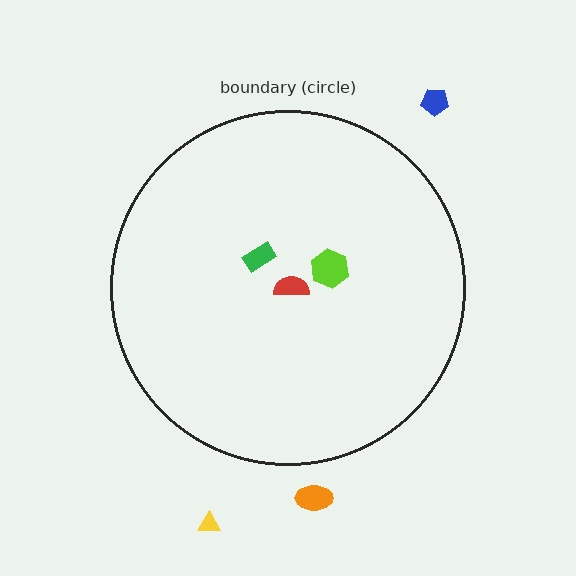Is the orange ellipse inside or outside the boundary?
Outside.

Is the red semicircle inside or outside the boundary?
Inside.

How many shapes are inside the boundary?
3 inside, 3 outside.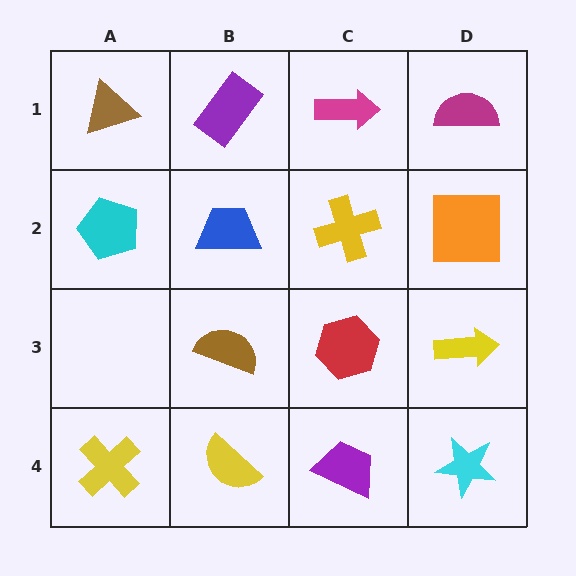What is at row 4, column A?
A yellow cross.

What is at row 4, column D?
A cyan star.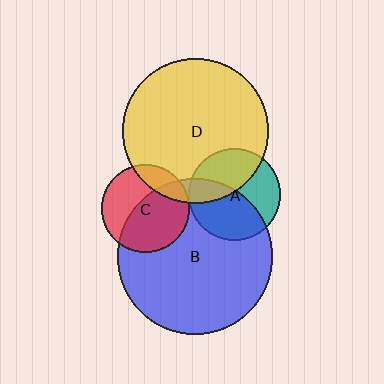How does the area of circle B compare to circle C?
Approximately 3.1 times.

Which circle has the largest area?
Circle B (blue).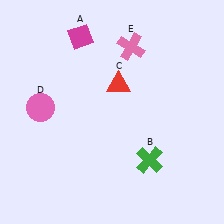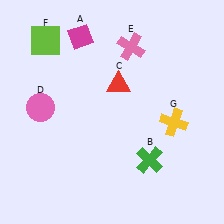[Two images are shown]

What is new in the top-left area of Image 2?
A lime square (F) was added in the top-left area of Image 2.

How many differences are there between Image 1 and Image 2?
There are 2 differences between the two images.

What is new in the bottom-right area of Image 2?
A yellow cross (G) was added in the bottom-right area of Image 2.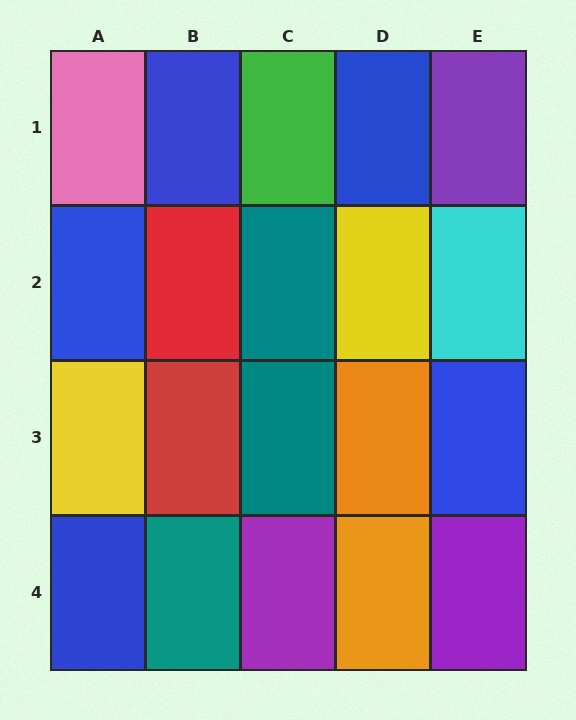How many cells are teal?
3 cells are teal.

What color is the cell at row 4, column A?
Blue.